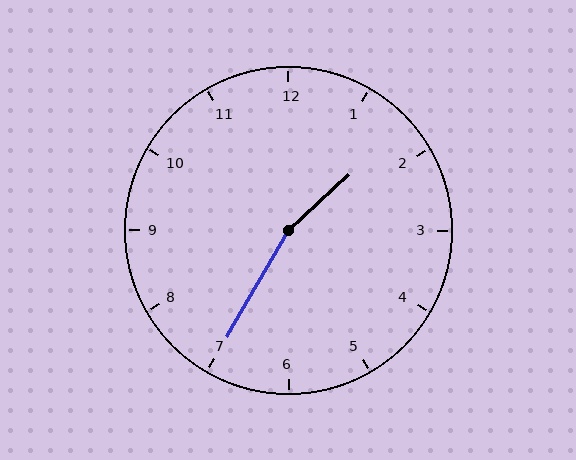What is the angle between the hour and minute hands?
Approximately 162 degrees.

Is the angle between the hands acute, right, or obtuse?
It is obtuse.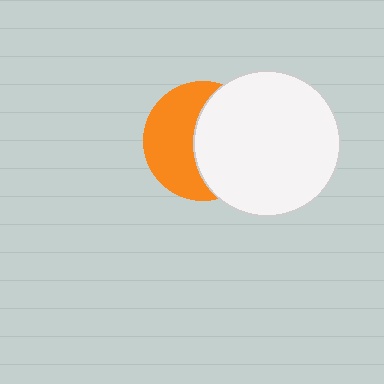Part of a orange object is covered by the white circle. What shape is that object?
It is a circle.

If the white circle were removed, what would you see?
You would see the complete orange circle.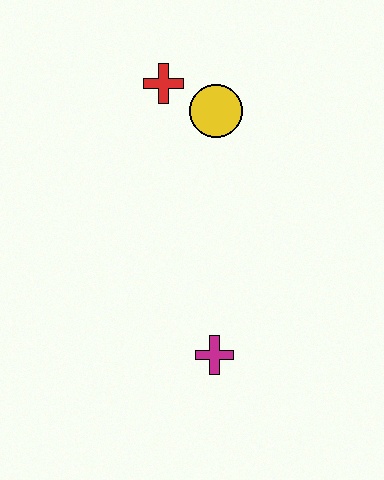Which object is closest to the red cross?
The yellow circle is closest to the red cross.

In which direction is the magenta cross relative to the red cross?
The magenta cross is below the red cross.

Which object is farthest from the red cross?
The magenta cross is farthest from the red cross.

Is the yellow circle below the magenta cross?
No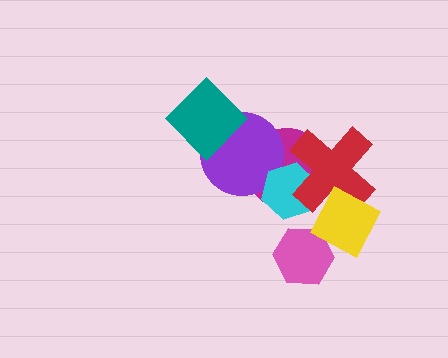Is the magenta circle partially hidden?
Yes, it is partially covered by another shape.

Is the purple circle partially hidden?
Yes, it is partially covered by another shape.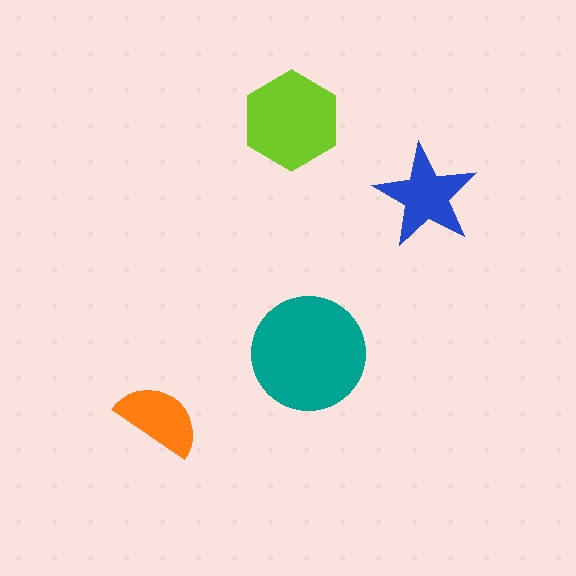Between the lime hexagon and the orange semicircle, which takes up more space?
The lime hexagon.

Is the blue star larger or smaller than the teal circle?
Smaller.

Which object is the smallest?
The orange semicircle.